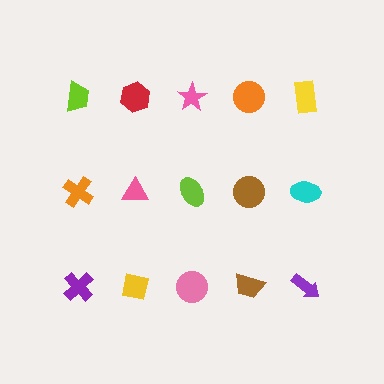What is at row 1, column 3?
A pink star.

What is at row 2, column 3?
A lime ellipse.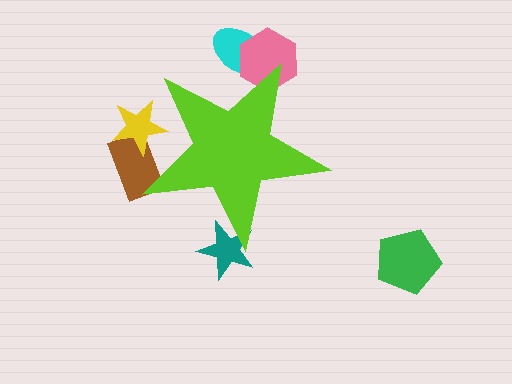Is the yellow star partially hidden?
Yes, the yellow star is partially hidden behind the lime star.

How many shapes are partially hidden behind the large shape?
5 shapes are partially hidden.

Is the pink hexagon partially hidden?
Yes, the pink hexagon is partially hidden behind the lime star.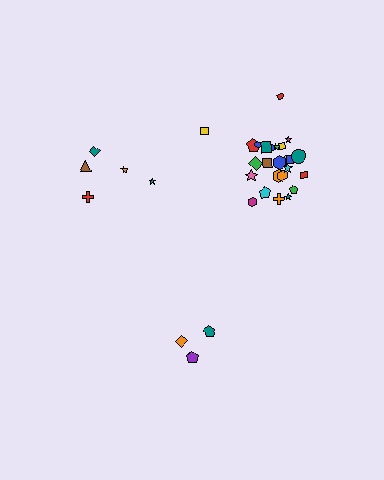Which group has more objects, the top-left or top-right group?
The top-right group.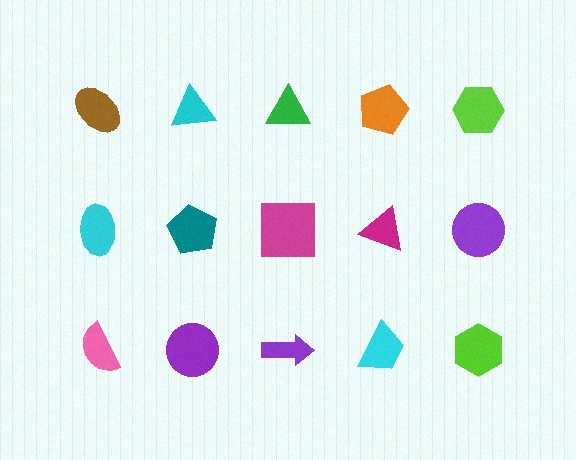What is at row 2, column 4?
A magenta triangle.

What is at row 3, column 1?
A pink semicircle.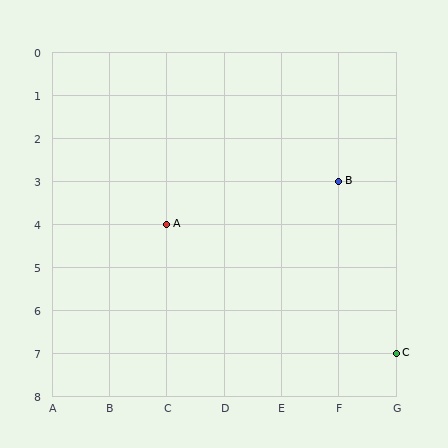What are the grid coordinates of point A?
Point A is at grid coordinates (C, 4).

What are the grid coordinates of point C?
Point C is at grid coordinates (G, 7).